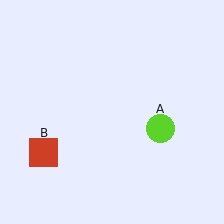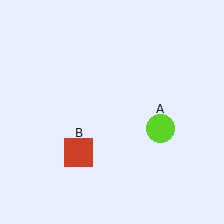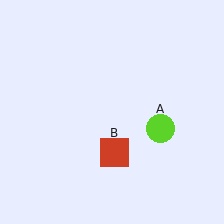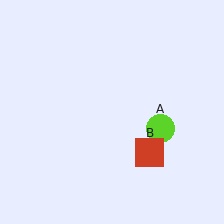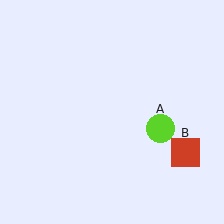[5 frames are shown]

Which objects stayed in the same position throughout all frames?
Lime circle (object A) remained stationary.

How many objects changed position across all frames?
1 object changed position: red square (object B).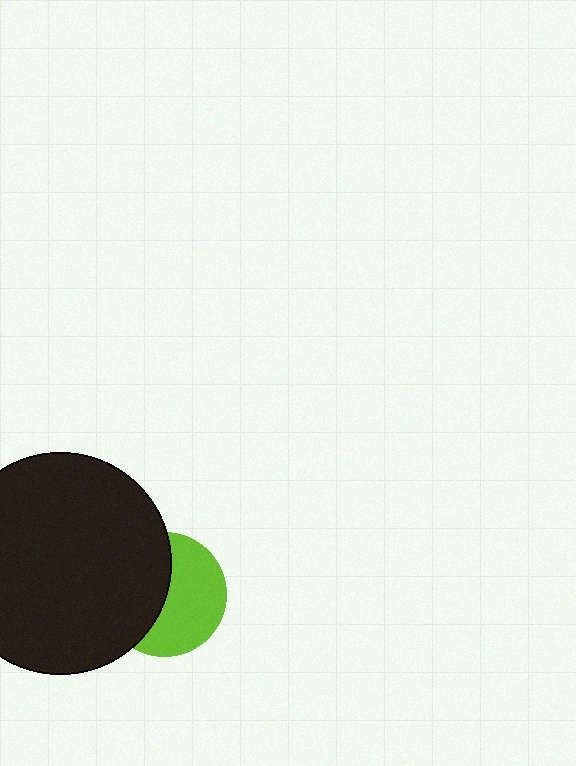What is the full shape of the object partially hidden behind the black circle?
The partially hidden object is a lime circle.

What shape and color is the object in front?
The object in front is a black circle.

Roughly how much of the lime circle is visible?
About half of it is visible (roughly 53%).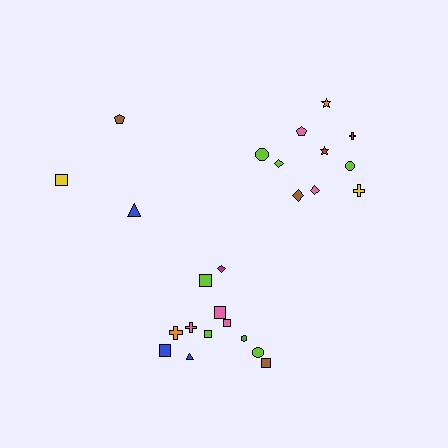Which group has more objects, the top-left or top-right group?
The top-right group.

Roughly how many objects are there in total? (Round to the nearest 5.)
Roughly 25 objects in total.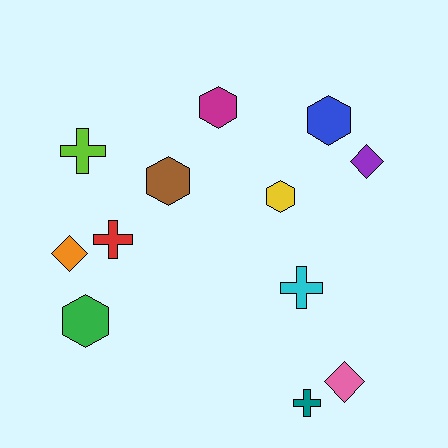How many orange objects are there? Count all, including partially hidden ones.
There is 1 orange object.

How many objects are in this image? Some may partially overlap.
There are 12 objects.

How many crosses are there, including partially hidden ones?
There are 4 crosses.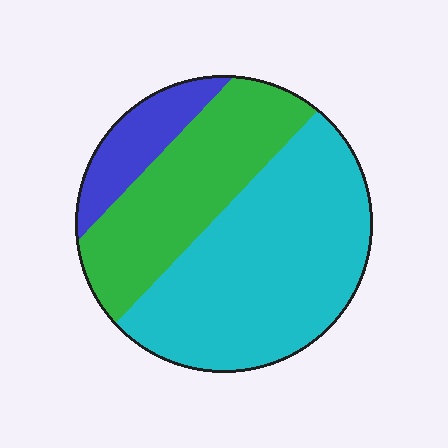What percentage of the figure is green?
Green covers 33% of the figure.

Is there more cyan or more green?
Cyan.